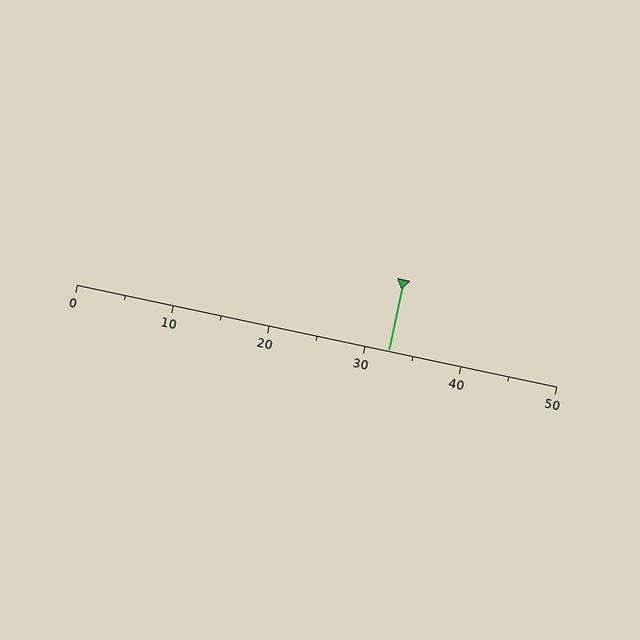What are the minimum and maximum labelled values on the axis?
The axis runs from 0 to 50.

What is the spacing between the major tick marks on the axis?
The major ticks are spaced 10 apart.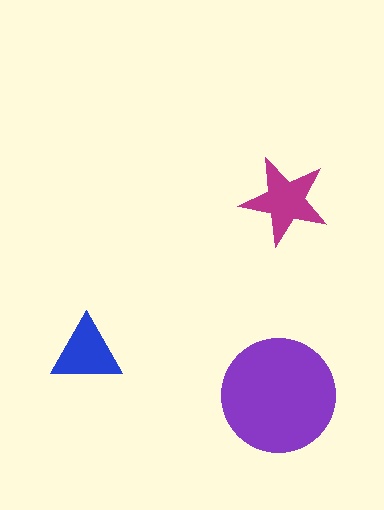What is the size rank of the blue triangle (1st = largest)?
3rd.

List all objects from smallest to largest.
The blue triangle, the magenta star, the purple circle.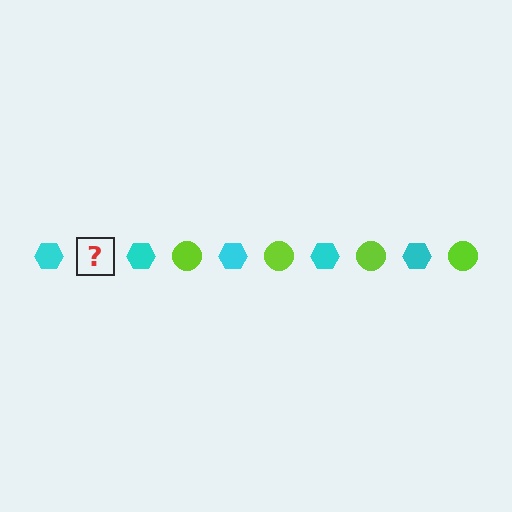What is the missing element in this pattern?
The missing element is a lime circle.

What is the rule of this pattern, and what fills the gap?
The rule is that the pattern alternates between cyan hexagon and lime circle. The gap should be filled with a lime circle.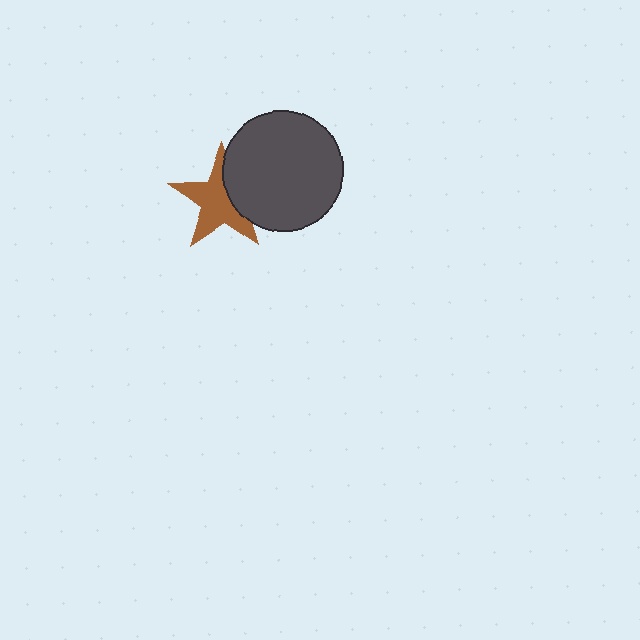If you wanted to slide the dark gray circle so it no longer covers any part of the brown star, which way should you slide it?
Slide it right — that is the most direct way to separate the two shapes.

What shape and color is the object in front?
The object in front is a dark gray circle.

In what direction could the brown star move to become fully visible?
The brown star could move left. That would shift it out from behind the dark gray circle entirely.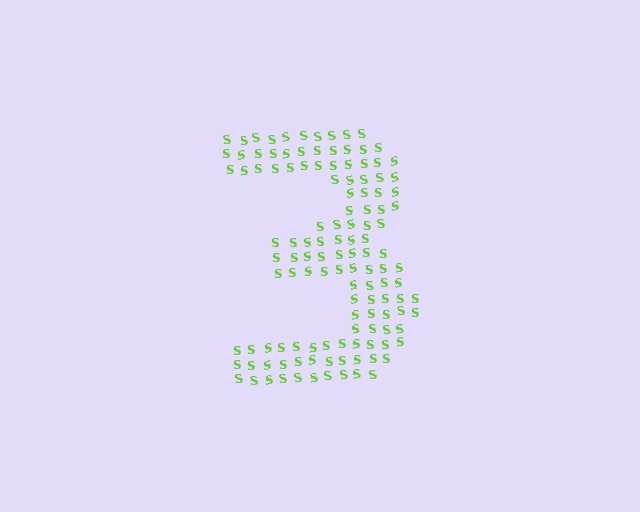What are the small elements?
The small elements are letter S's.